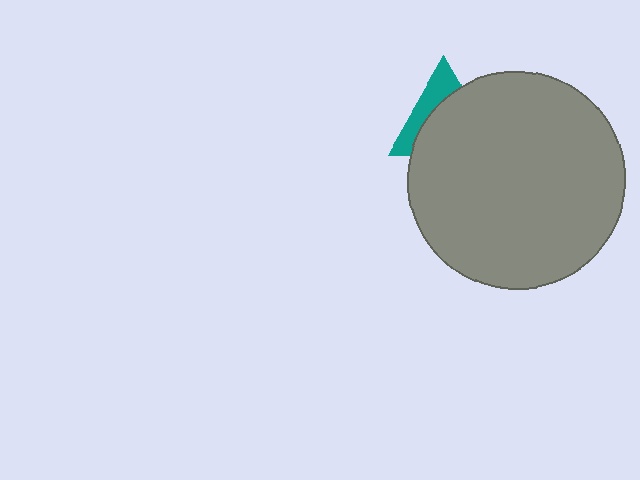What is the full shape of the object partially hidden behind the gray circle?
The partially hidden object is a teal triangle.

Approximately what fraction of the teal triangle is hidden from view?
Roughly 65% of the teal triangle is hidden behind the gray circle.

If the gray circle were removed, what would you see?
You would see the complete teal triangle.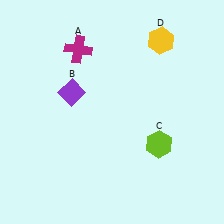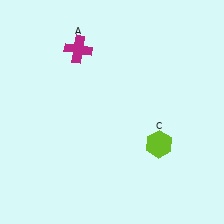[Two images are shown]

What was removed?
The yellow hexagon (D), the purple diamond (B) were removed in Image 2.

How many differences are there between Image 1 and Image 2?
There are 2 differences between the two images.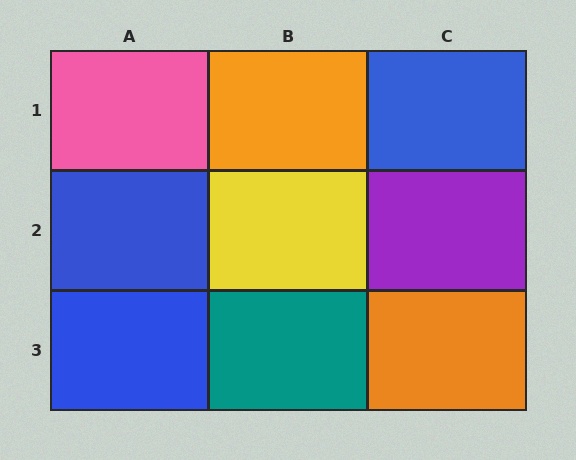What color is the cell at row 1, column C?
Blue.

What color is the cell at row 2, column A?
Blue.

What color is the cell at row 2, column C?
Purple.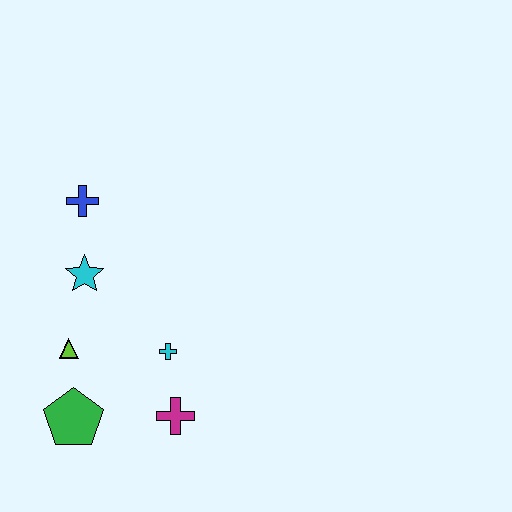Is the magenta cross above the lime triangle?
No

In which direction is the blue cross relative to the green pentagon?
The blue cross is above the green pentagon.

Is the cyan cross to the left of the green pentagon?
No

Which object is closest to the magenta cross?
The cyan cross is closest to the magenta cross.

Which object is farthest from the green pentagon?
The blue cross is farthest from the green pentagon.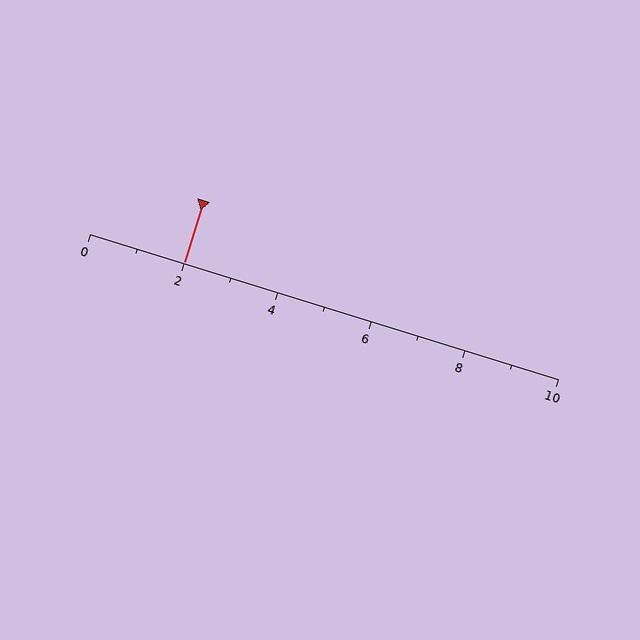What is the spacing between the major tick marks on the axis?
The major ticks are spaced 2 apart.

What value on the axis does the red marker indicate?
The marker indicates approximately 2.